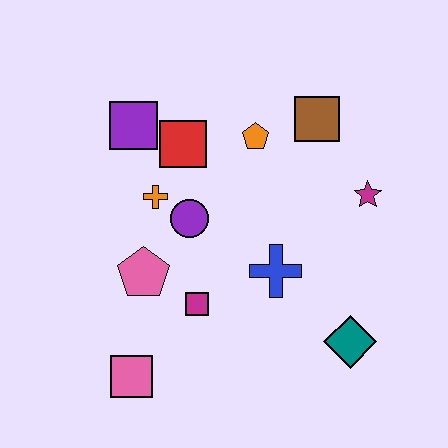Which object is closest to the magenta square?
The pink pentagon is closest to the magenta square.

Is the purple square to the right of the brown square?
No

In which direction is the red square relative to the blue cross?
The red square is above the blue cross.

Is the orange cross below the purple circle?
No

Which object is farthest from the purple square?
The teal diamond is farthest from the purple square.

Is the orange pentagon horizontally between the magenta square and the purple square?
No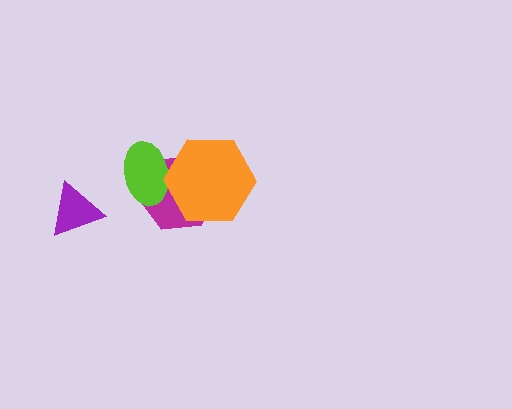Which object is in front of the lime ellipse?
The orange hexagon is in front of the lime ellipse.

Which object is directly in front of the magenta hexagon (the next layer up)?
The lime ellipse is directly in front of the magenta hexagon.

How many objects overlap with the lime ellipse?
2 objects overlap with the lime ellipse.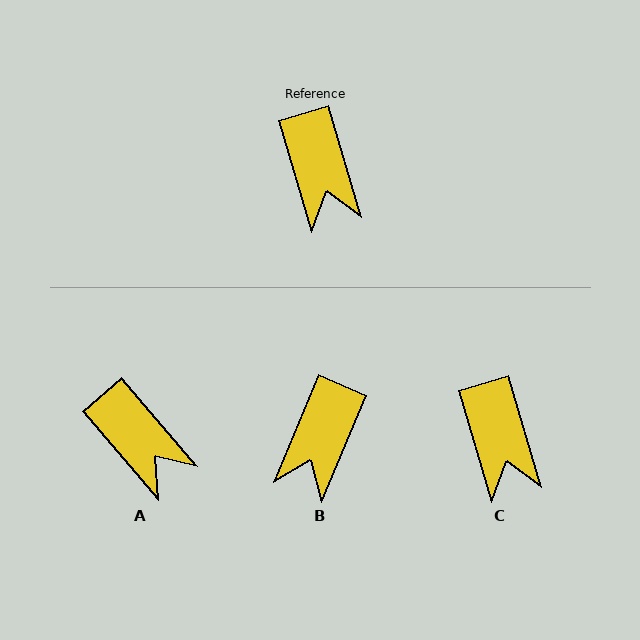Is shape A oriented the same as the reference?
No, it is off by about 24 degrees.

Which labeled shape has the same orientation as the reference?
C.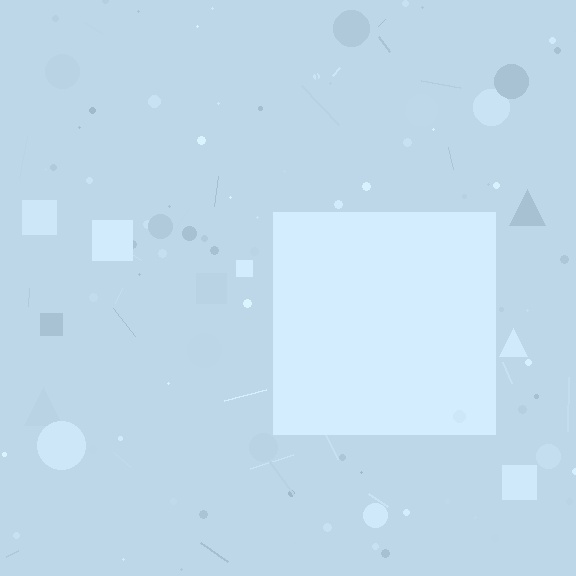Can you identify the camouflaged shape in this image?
The camouflaged shape is a square.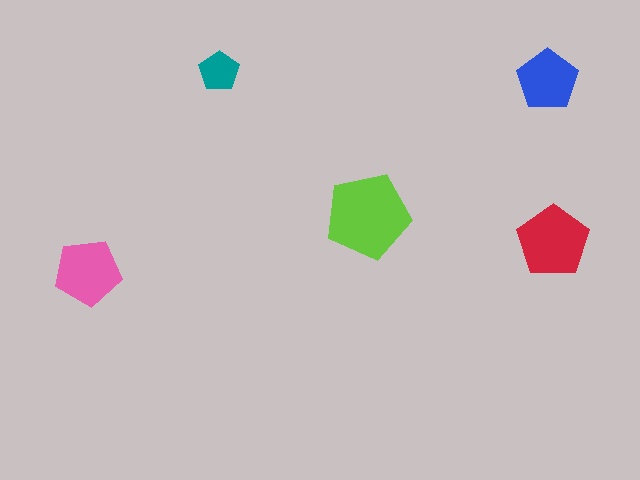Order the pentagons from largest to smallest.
the lime one, the red one, the pink one, the blue one, the teal one.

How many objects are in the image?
There are 5 objects in the image.